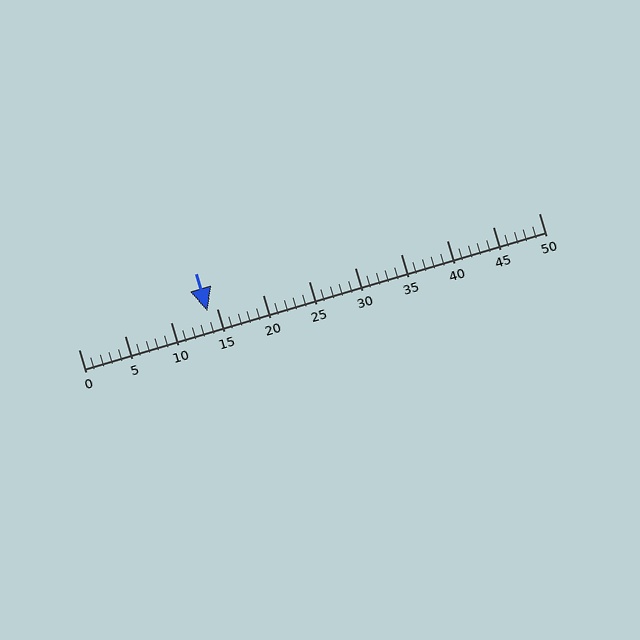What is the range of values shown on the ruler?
The ruler shows values from 0 to 50.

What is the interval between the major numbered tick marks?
The major tick marks are spaced 5 units apart.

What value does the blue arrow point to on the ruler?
The blue arrow points to approximately 14.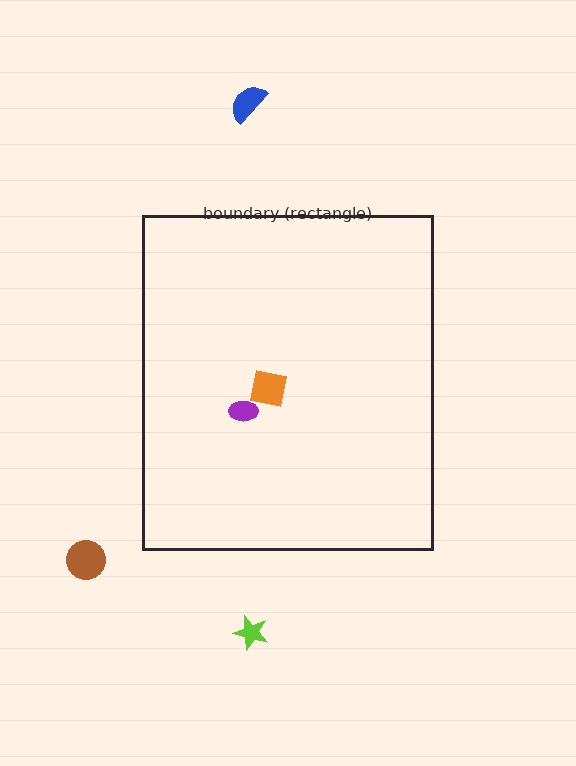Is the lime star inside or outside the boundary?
Outside.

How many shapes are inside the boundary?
2 inside, 3 outside.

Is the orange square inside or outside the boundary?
Inside.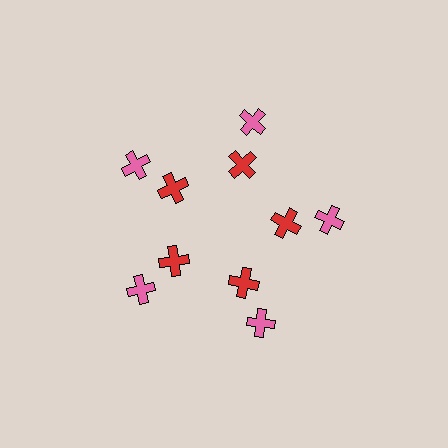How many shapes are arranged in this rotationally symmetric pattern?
There are 10 shapes, arranged in 5 groups of 2.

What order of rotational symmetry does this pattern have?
This pattern has 5-fold rotational symmetry.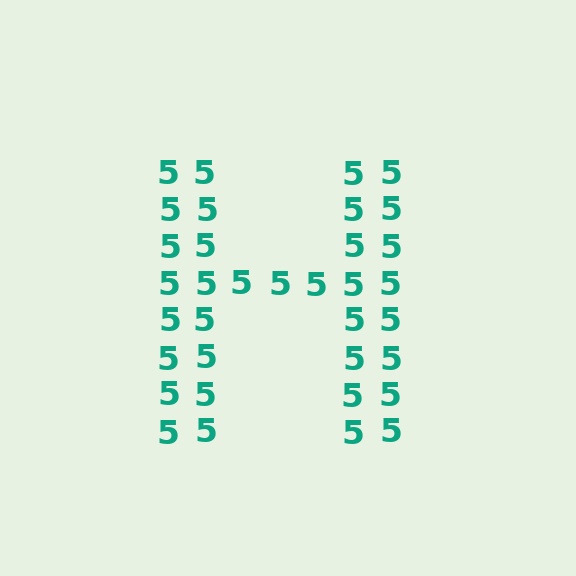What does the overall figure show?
The overall figure shows the letter H.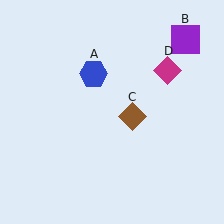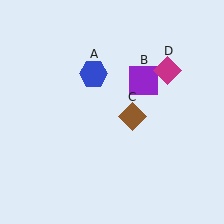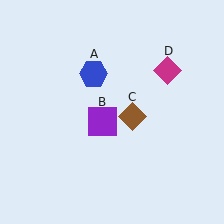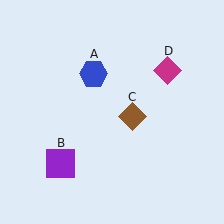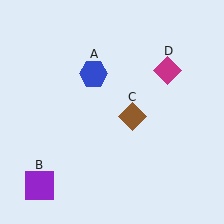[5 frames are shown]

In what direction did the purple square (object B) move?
The purple square (object B) moved down and to the left.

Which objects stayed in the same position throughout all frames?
Blue hexagon (object A) and brown diamond (object C) and magenta diamond (object D) remained stationary.